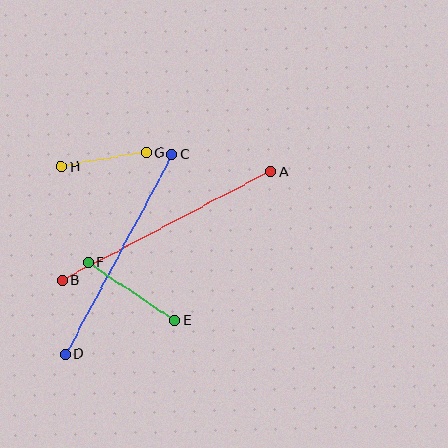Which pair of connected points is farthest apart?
Points A and B are farthest apart.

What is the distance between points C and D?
The distance is approximately 226 pixels.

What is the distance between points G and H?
The distance is approximately 86 pixels.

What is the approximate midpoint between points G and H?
The midpoint is at approximately (104, 160) pixels.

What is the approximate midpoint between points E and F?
The midpoint is at approximately (132, 292) pixels.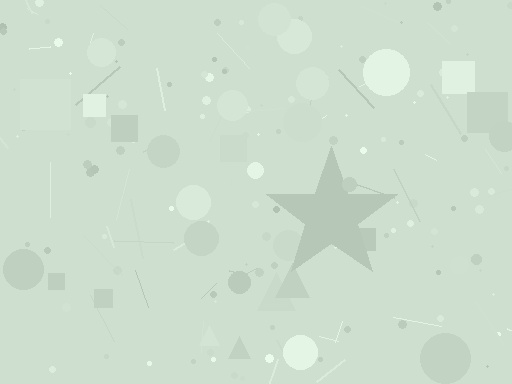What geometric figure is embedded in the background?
A star is embedded in the background.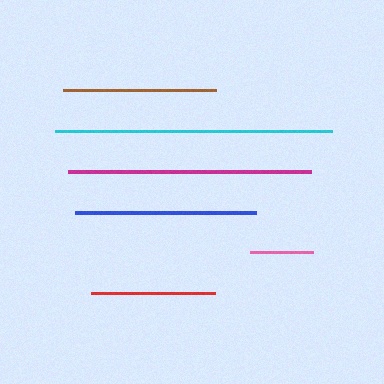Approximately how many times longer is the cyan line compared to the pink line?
The cyan line is approximately 4.4 times the length of the pink line.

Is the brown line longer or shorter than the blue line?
The blue line is longer than the brown line.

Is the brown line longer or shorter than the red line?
The brown line is longer than the red line.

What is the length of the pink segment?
The pink segment is approximately 63 pixels long.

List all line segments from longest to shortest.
From longest to shortest: cyan, magenta, blue, brown, red, pink.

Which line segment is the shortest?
The pink line is the shortest at approximately 63 pixels.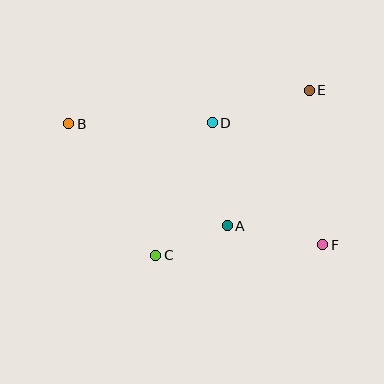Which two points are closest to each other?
Points A and C are closest to each other.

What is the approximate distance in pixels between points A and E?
The distance between A and E is approximately 158 pixels.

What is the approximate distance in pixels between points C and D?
The distance between C and D is approximately 144 pixels.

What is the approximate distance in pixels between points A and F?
The distance between A and F is approximately 97 pixels.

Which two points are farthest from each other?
Points B and F are farthest from each other.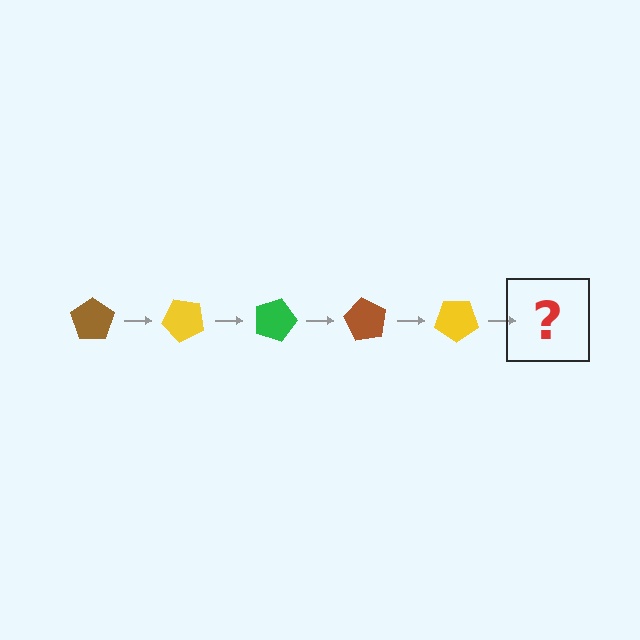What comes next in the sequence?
The next element should be a green pentagon, rotated 225 degrees from the start.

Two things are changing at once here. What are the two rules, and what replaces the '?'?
The two rules are that it rotates 45 degrees each step and the color cycles through brown, yellow, and green. The '?' should be a green pentagon, rotated 225 degrees from the start.